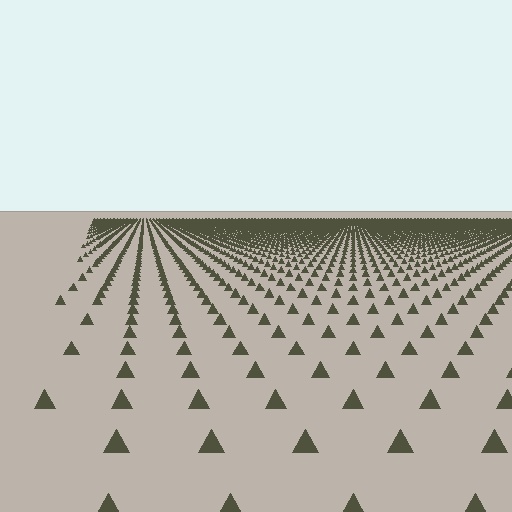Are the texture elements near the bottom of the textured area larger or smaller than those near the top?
Larger. Near the bottom, elements are closer to the viewer and appear at a bigger on-screen size.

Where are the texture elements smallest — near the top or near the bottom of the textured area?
Near the top.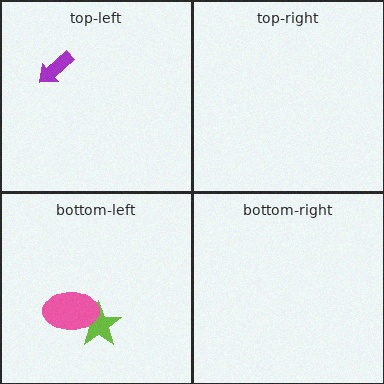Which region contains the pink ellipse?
The bottom-left region.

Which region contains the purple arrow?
The top-left region.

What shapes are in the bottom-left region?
The lime star, the pink ellipse.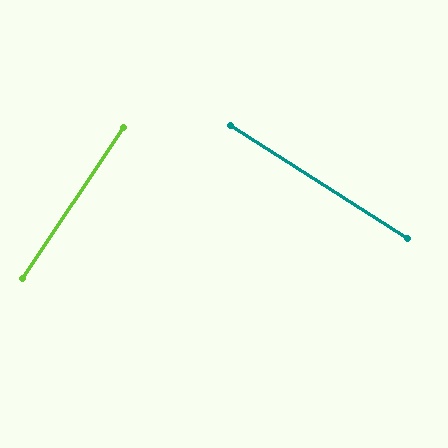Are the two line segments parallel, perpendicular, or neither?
Perpendicular — they meet at approximately 89°.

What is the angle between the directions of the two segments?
Approximately 89 degrees.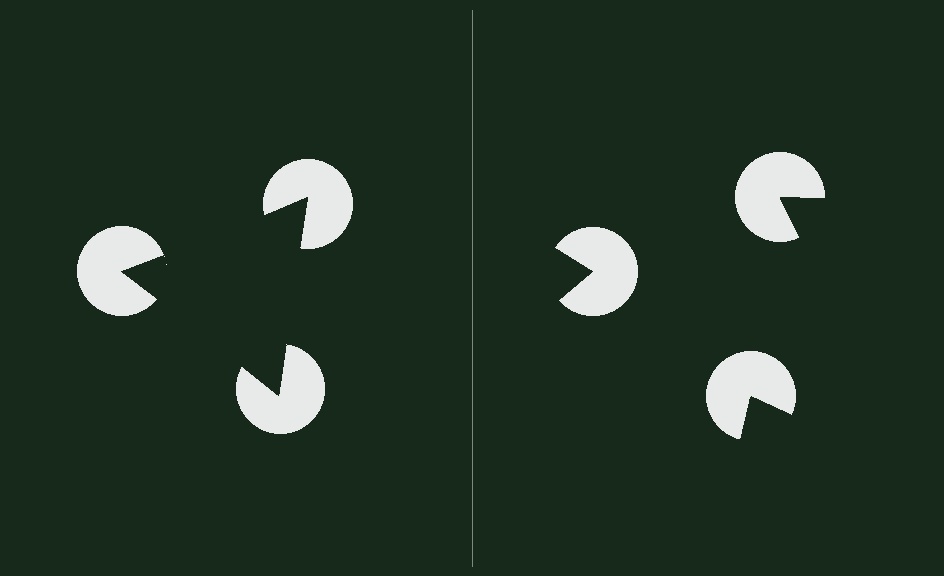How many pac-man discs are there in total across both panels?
6 — 3 on each side.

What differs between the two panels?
The pac-man discs are positioned identically on both sides; only the wedge orientations differ. On the left they align to a triangle; on the right they are misaligned.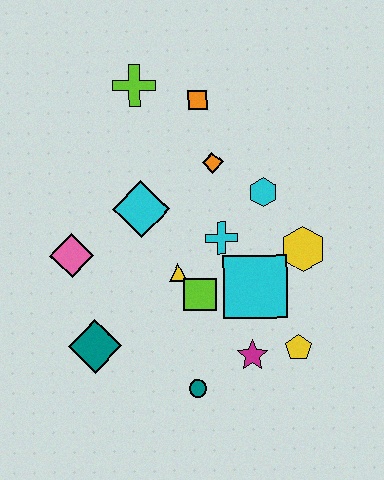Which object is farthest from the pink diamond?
The yellow pentagon is farthest from the pink diamond.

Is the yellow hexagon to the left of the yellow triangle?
No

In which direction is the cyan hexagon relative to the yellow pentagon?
The cyan hexagon is above the yellow pentagon.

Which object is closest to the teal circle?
The magenta star is closest to the teal circle.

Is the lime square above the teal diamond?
Yes